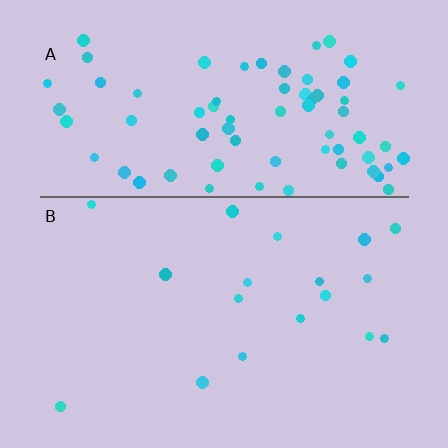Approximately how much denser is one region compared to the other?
Approximately 4.3× — region A over region B.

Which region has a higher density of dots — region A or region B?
A (the top).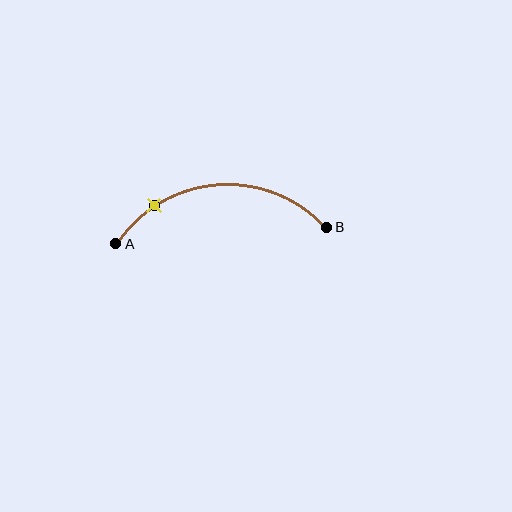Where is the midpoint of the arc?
The arc midpoint is the point on the curve farthest from the straight line joining A and B. It sits above that line.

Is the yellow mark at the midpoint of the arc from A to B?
No. The yellow mark lies on the arc but is closer to endpoint A. The arc midpoint would be at the point on the curve equidistant along the arc from both A and B.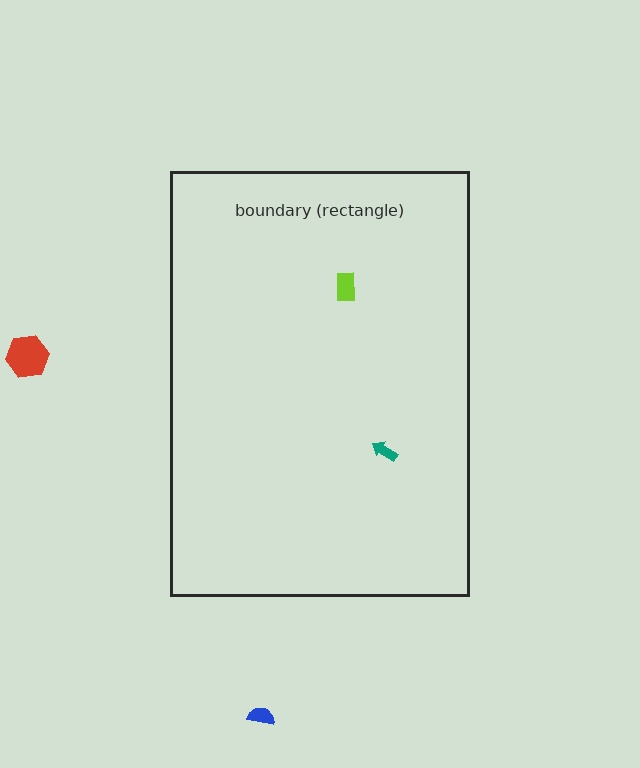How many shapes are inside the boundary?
2 inside, 2 outside.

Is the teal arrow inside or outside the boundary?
Inside.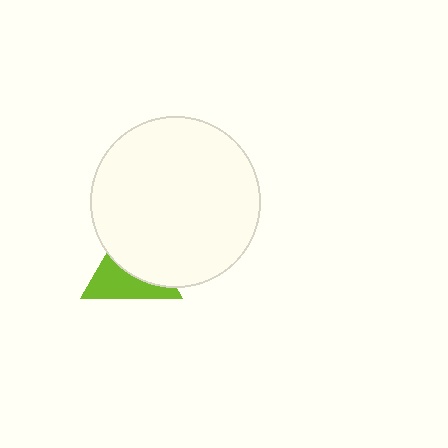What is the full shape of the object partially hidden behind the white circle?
The partially hidden object is a lime triangle.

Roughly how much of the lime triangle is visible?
About half of it is visible (roughly 48%).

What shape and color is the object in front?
The object in front is a white circle.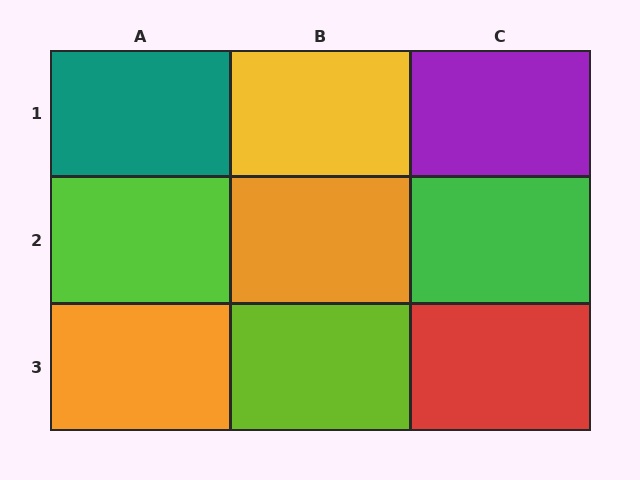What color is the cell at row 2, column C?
Green.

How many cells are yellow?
1 cell is yellow.